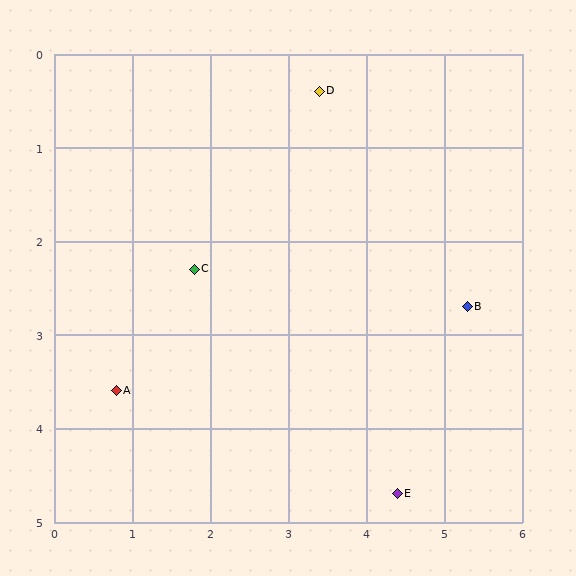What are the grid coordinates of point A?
Point A is at approximately (0.8, 3.6).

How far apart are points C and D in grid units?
Points C and D are about 2.5 grid units apart.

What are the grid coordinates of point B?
Point B is at approximately (5.3, 2.7).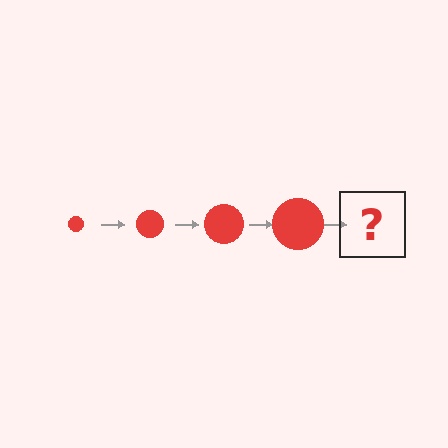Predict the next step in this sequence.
The next step is a red circle, larger than the previous one.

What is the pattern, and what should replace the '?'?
The pattern is that the circle gets progressively larger each step. The '?' should be a red circle, larger than the previous one.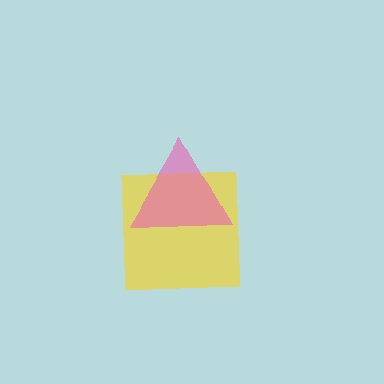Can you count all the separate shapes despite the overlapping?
Yes, there are 2 separate shapes.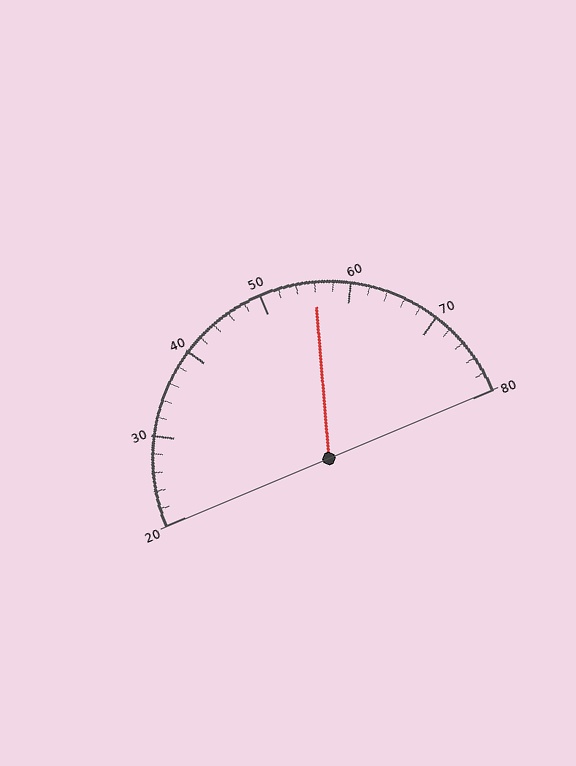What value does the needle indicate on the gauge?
The needle indicates approximately 56.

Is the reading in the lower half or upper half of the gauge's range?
The reading is in the upper half of the range (20 to 80).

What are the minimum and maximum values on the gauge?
The gauge ranges from 20 to 80.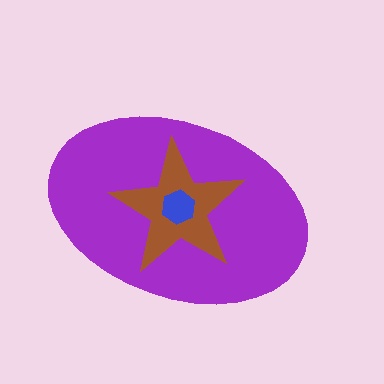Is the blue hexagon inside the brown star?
Yes.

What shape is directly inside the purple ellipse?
The brown star.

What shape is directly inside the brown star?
The blue hexagon.